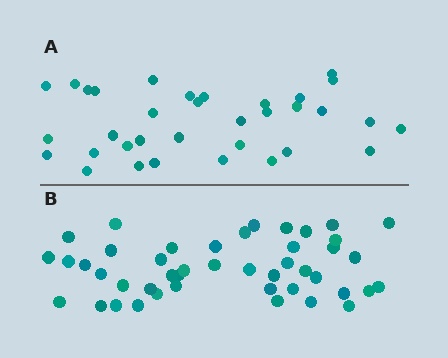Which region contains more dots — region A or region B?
Region B (the bottom region) has more dots.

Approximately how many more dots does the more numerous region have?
Region B has roughly 12 or so more dots than region A.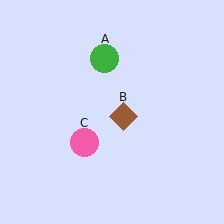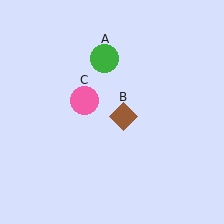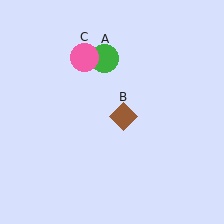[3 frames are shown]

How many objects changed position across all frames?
1 object changed position: pink circle (object C).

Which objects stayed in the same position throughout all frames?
Green circle (object A) and brown diamond (object B) remained stationary.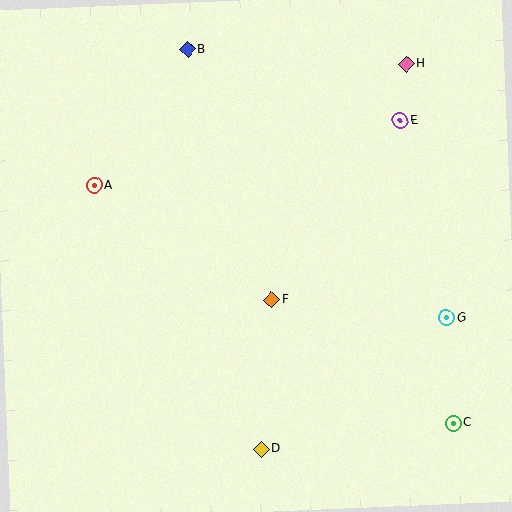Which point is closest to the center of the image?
Point F at (272, 300) is closest to the center.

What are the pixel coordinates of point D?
Point D is at (261, 449).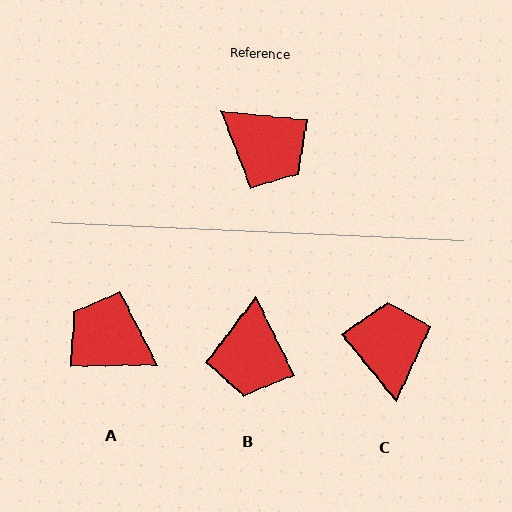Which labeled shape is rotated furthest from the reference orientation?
A, about 174 degrees away.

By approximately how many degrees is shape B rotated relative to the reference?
Approximately 58 degrees clockwise.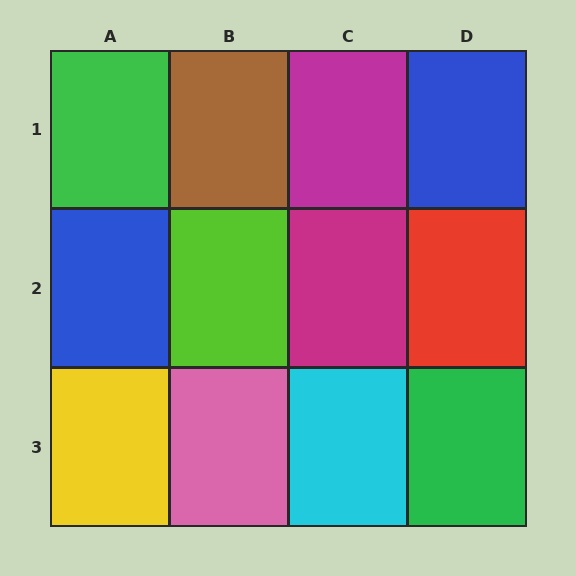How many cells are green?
2 cells are green.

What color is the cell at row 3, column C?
Cyan.